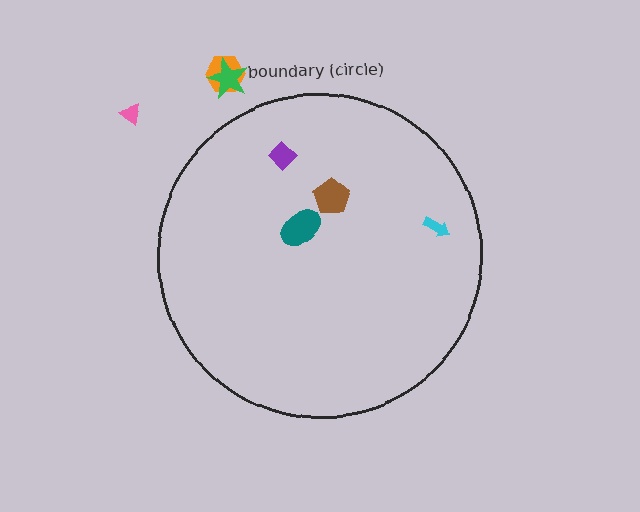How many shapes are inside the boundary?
4 inside, 3 outside.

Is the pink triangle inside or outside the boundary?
Outside.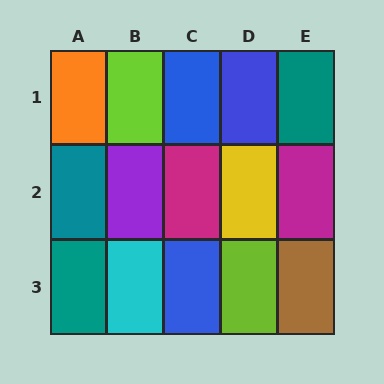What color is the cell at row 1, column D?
Blue.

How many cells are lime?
2 cells are lime.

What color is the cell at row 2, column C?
Magenta.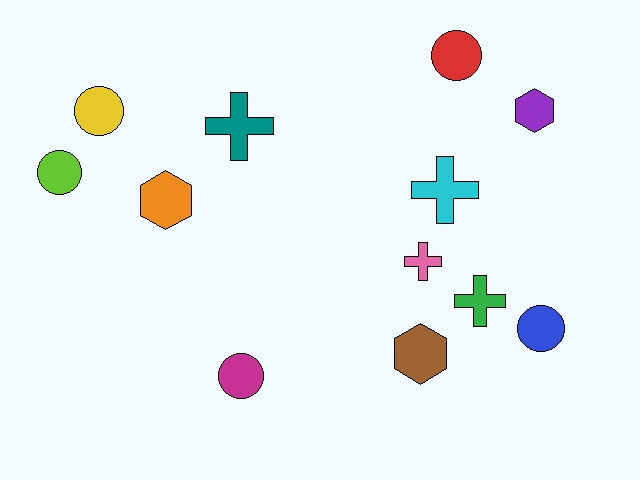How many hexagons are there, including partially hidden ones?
There are 3 hexagons.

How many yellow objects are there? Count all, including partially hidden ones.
There is 1 yellow object.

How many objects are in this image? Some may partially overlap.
There are 12 objects.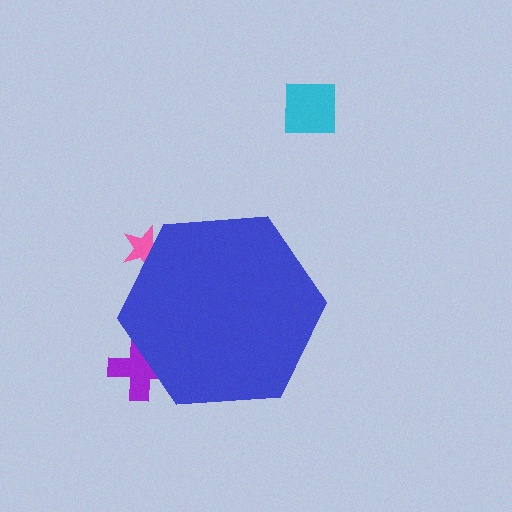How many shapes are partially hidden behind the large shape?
2 shapes are partially hidden.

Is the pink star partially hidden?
Yes, the pink star is partially hidden behind the blue hexagon.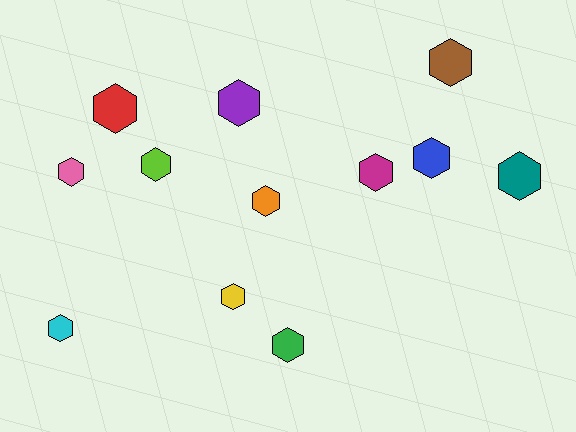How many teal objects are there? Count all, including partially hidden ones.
There is 1 teal object.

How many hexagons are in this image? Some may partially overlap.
There are 12 hexagons.